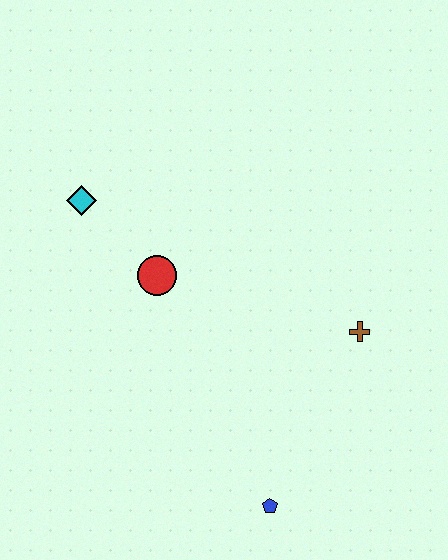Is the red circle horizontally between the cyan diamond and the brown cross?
Yes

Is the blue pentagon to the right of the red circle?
Yes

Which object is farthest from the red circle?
The blue pentagon is farthest from the red circle.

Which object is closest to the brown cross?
The blue pentagon is closest to the brown cross.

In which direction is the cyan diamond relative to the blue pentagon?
The cyan diamond is above the blue pentagon.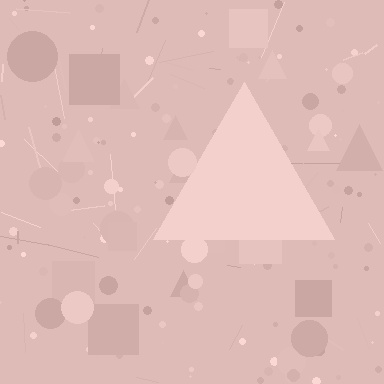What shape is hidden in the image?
A triangle is hidden in the image.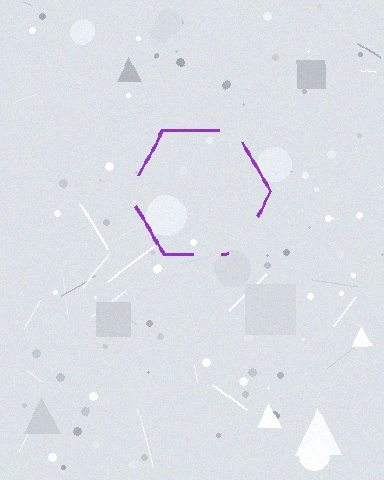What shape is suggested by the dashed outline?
The dashed outline suggests a hexagon.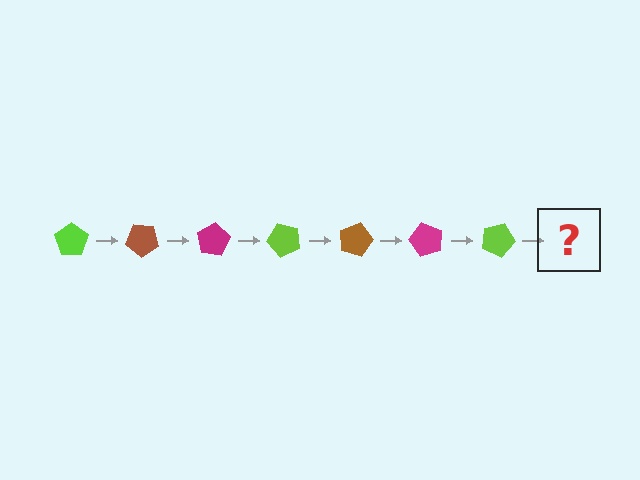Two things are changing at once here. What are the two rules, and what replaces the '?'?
The two rules are that it rotates 40 degrees each step and the color cycles through lime, brown, and magenta. The '?' should be a brown pentagon, rotated 280 degrees from the start.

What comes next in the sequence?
The next element should be a brown pentagon, rotated 280 degrees from the start.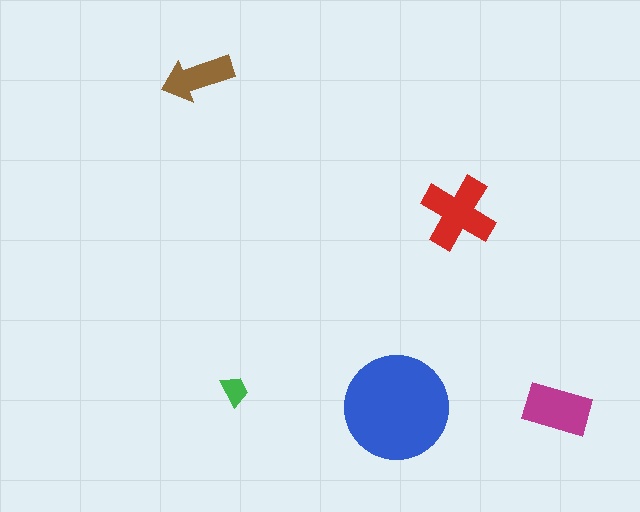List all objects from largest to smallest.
The blue circle, the red cross, the magenta rectangle, the brown arrow, the green trapezoid.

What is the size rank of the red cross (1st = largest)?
2nd.